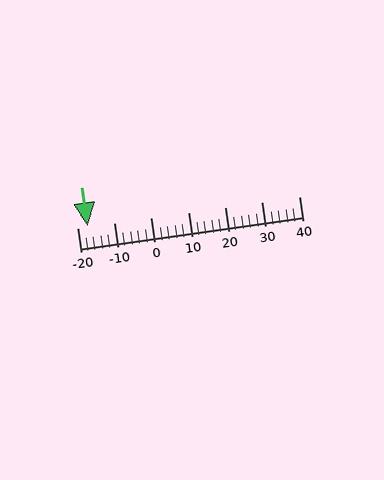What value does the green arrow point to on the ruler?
The green arrow points to approximately -17.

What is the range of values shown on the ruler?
The ruler shows values from -20 to 40.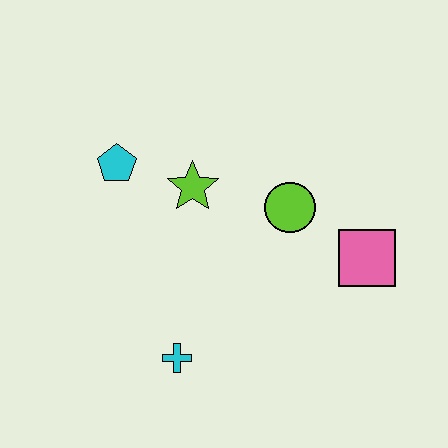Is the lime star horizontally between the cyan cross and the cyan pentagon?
No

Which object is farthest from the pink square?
The cyan pentagon is farthest from the pink square.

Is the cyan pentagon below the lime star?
No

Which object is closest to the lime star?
The cyan pentagon is closest to the lime star.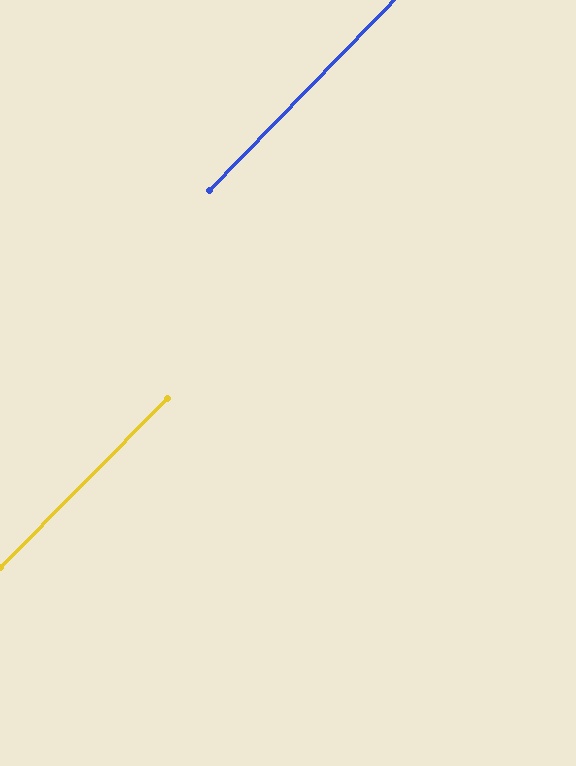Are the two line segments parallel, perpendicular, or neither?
Parallel — their directions differ by only 0.6°.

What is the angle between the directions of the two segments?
Approximately 1 degree.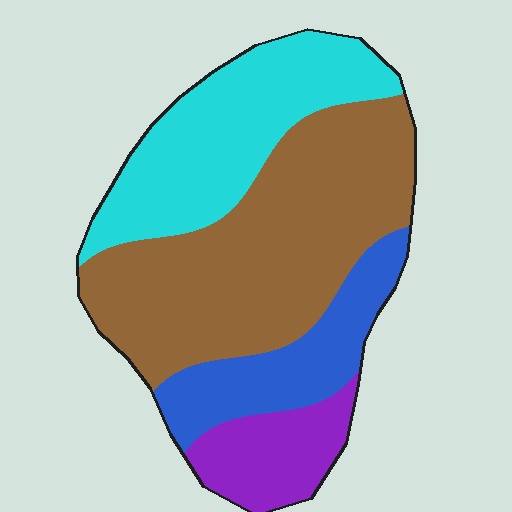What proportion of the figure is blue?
Blue takes up about one sixth (1/6) of the figure.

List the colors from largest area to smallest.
From largest to smallest: brown, cyan, blue, purple.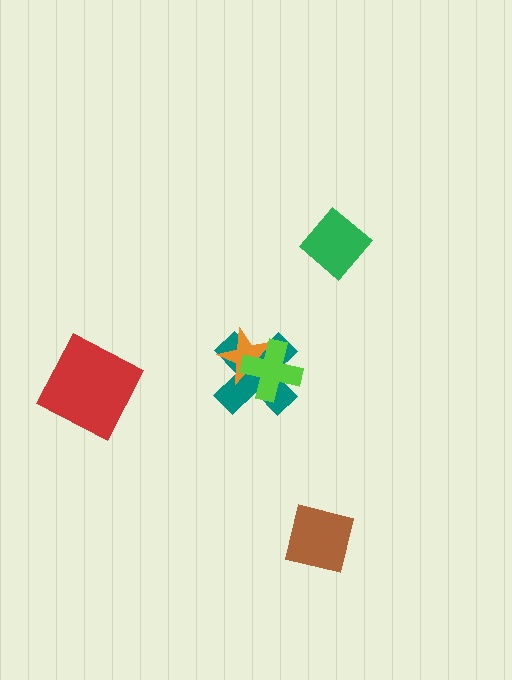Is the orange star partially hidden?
Yes, it is partially covered by another shape.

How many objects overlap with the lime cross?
2 objects overlap with the lime cross.